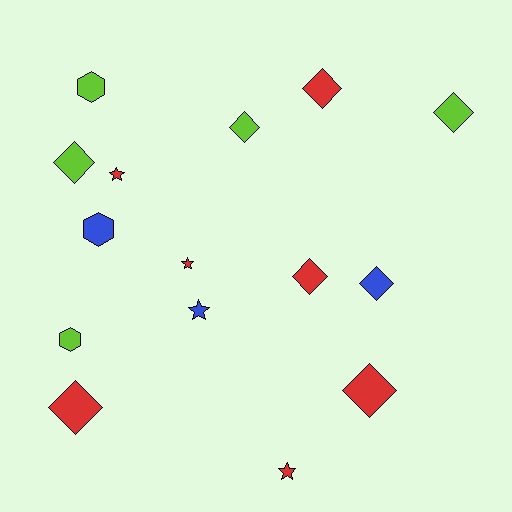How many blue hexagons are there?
There is 1 blue hexagon.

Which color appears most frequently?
Red, with 7 objects.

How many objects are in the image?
There are 15 objects.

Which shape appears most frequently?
Diamond, with 8 objects.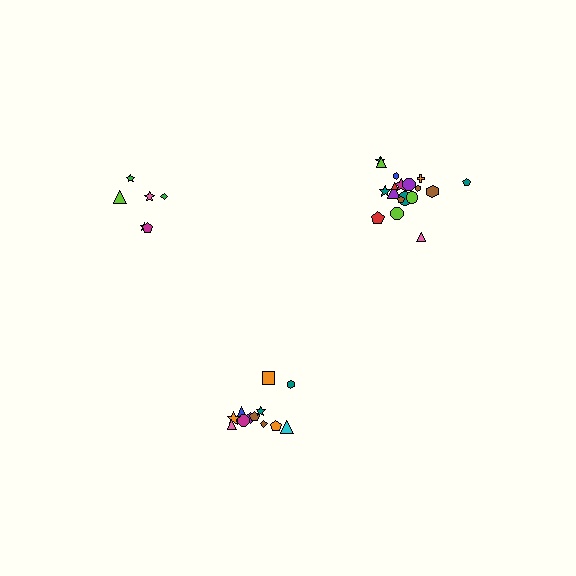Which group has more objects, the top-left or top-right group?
The top-right group.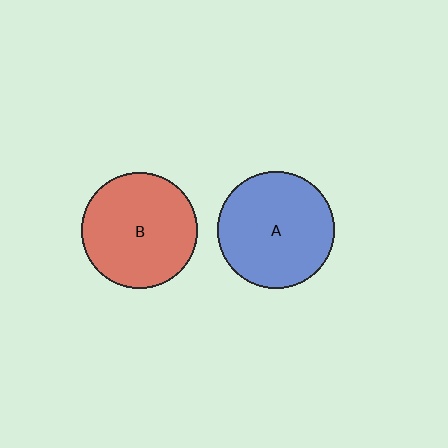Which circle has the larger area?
Circle A (blue).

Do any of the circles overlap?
No, none of the circles overlap.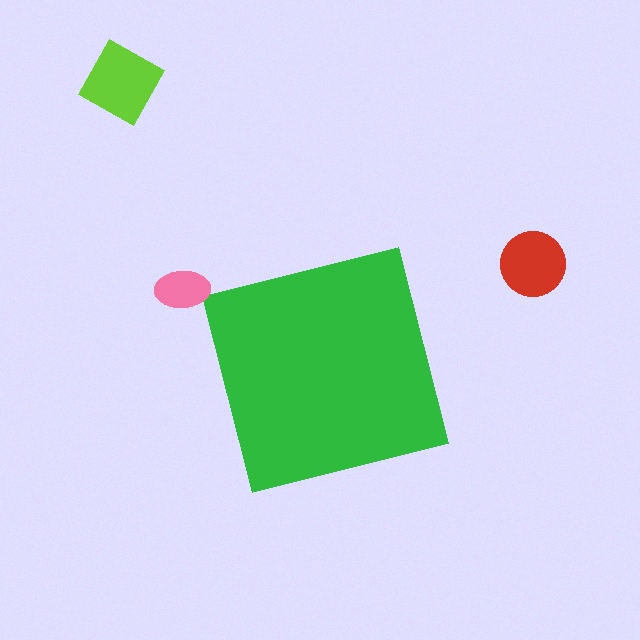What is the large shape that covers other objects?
A green square.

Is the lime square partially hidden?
No, the lime square is fully visible.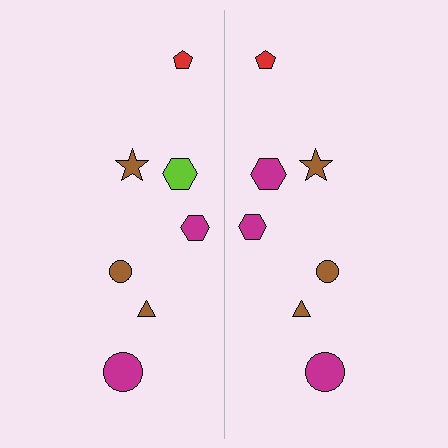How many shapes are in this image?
There are 14 shapes in this image.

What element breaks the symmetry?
The magenta hexagon on the right side breaks the symmetry — its mirror counterpart is lime.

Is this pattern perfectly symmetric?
No, the pattern is not perfectly symmetric. The magenta hexagon on the right side breaks the symmetry — its mirror counterpart is lime.